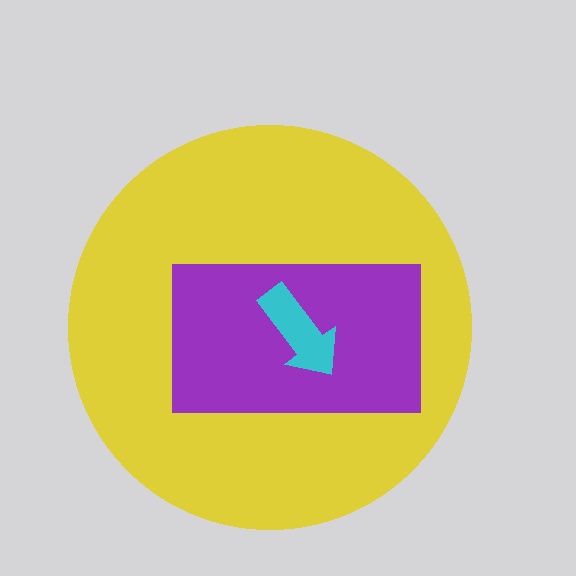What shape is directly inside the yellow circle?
The purple rectangle.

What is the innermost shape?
The cyan arrow.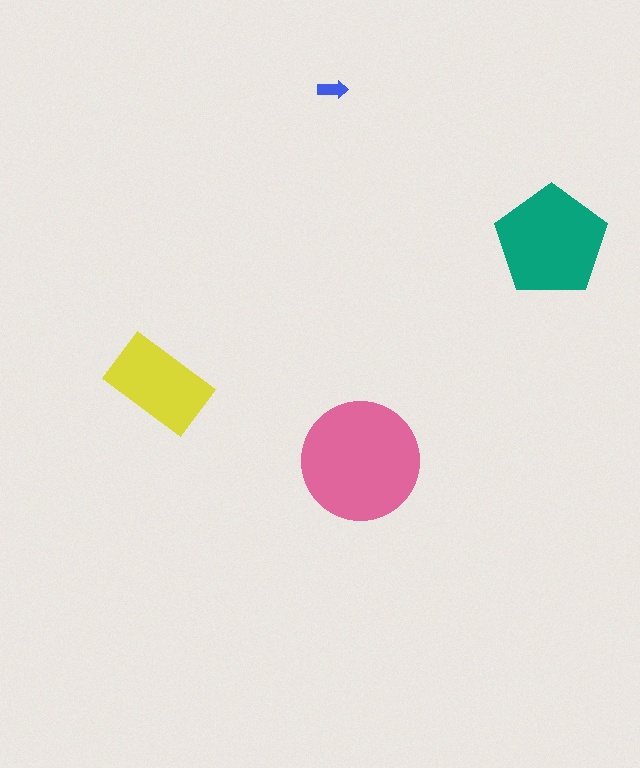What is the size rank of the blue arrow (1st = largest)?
4th.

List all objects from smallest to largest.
The blue arrow, the yellow rectangle, the teal pentagon, the pink circle.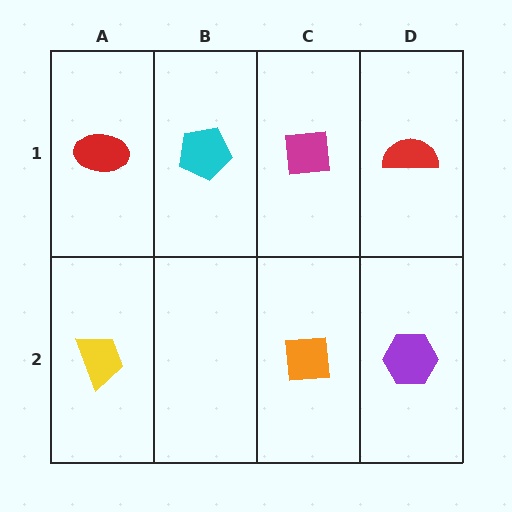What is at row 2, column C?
An orange square.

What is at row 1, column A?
A red ellipse.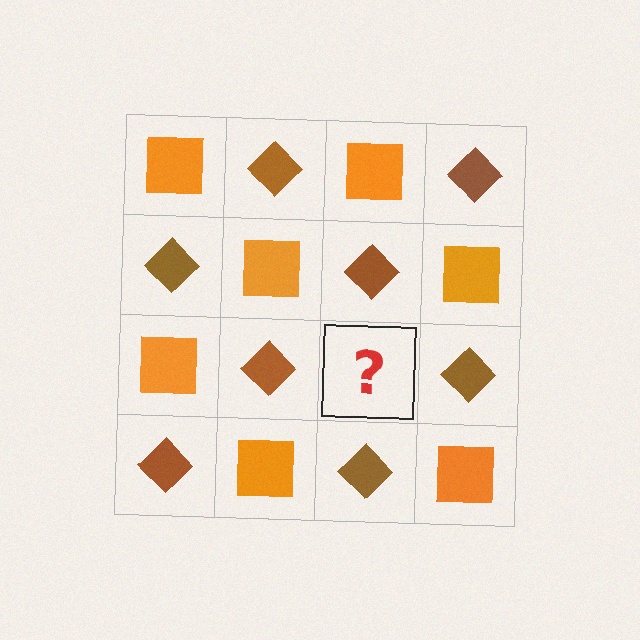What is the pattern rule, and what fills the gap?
The rule is that it alternates orange square and brown diamond in a checkerboard pattern. The gap should be filled with an orange square.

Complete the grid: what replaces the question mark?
The question mark should be replaced with an orange square.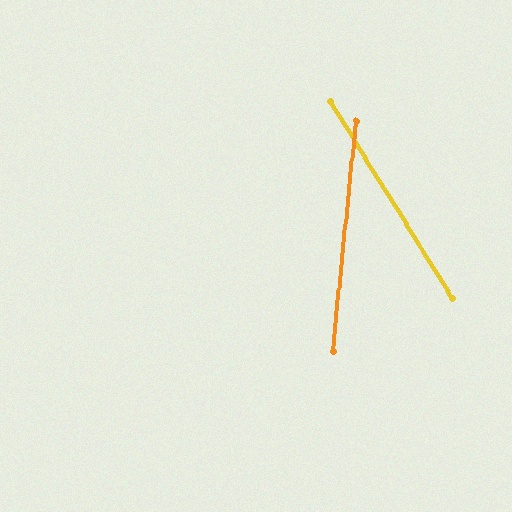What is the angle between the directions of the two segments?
Approximately 38 degrees.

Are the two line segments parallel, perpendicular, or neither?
Neither parallel nor perpendicular — they differ by about 38°.